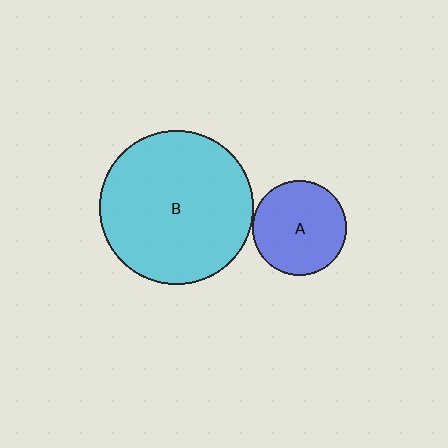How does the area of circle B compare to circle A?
Approximately 2.7 times.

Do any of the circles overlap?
No, none of the circles overlap.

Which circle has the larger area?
Circle B (cyan).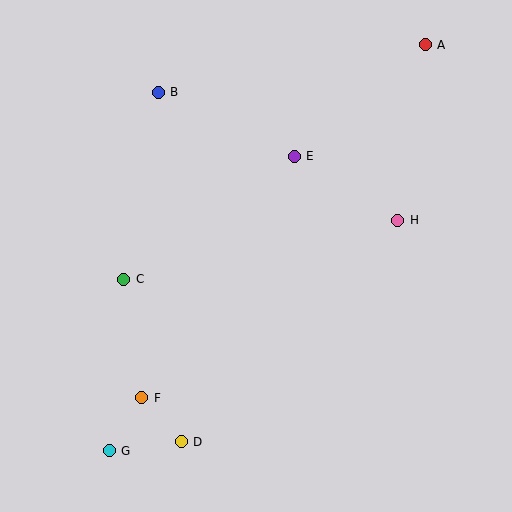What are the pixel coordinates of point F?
Point F is at (142, 398).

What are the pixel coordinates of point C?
Point C is at (124, 279).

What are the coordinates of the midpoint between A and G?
The midpoint between A and G is at (267, 248).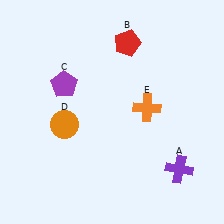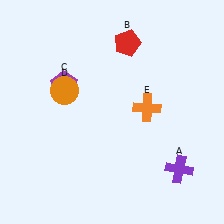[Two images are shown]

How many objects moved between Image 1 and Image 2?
1 object moved between the two images.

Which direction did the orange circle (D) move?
The orange circle (D) moved up.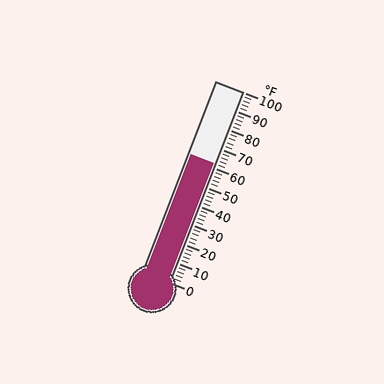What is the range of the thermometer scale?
The thermometer scale ranges from 0°F to 100°F.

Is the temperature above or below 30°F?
The temperature is above 30°F.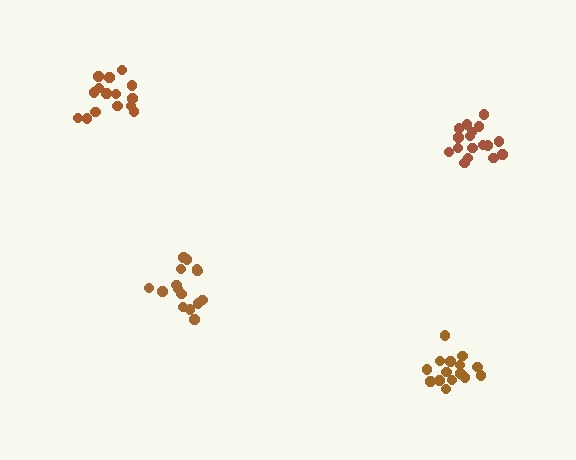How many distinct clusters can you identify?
There are 4 distinct clusters.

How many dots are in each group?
Group 1: 18 dots, Group 2: 15 dots, Group 3: 16 dots, Group 4: 15 dots (64 total).